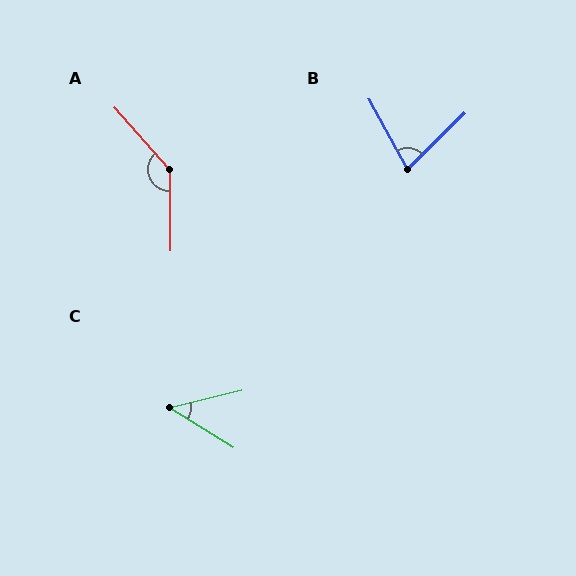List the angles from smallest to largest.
C (45°), B (74°), A (139°).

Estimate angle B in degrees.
Approximately 74 degrees.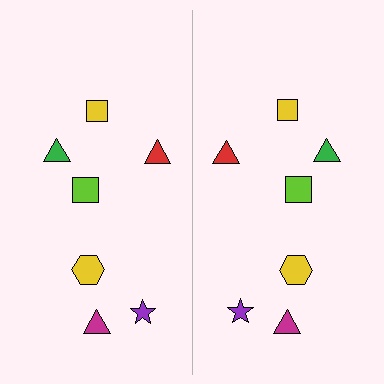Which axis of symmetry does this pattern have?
The pattern has a vertical axis of symmetry running through the center of the image.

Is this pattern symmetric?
Yes, this pattern has bilateral (reflection) symmetry.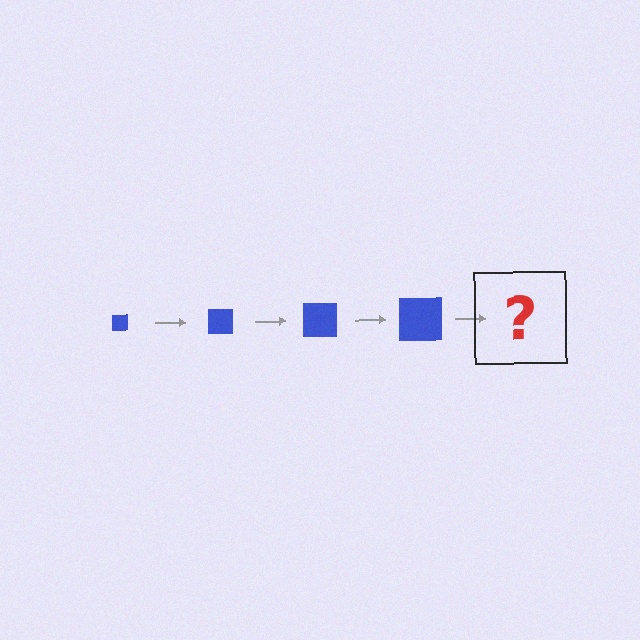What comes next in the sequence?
The next element should be a blue square, larger than the previous one.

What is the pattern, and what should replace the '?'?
The pattern is that the square gets progressively larger each step. The '?' should be a blue square, larger than the previous one.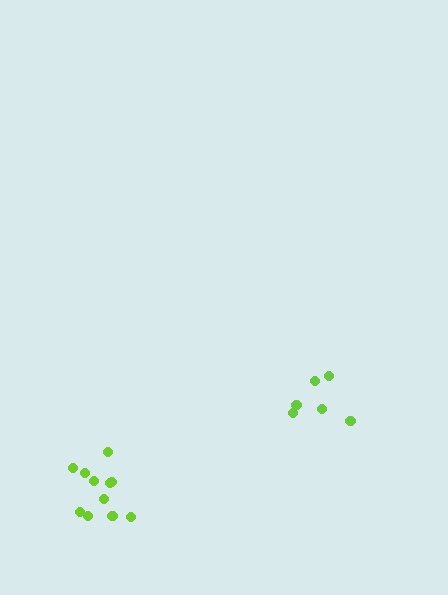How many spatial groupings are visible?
There are 2 spatial groupings.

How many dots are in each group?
Group 1: 6 dots, Group 2: 11 dots (17 total).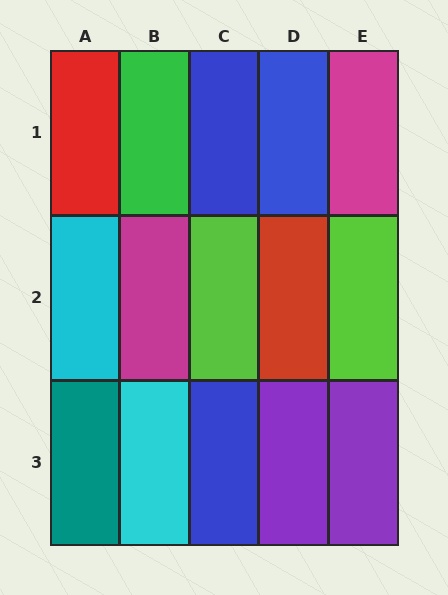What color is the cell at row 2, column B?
Magenta.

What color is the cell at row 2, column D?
Red.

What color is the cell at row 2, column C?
Lime.